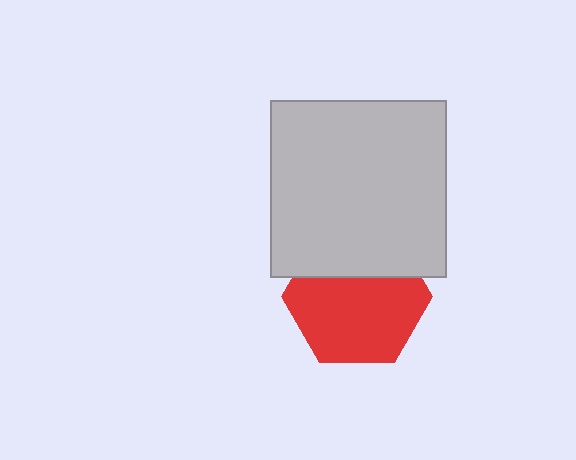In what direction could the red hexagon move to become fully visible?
The red hexagon could move down. That would shift it out from behind the light gray square entirely.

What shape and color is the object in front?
The object in front is a light gray square.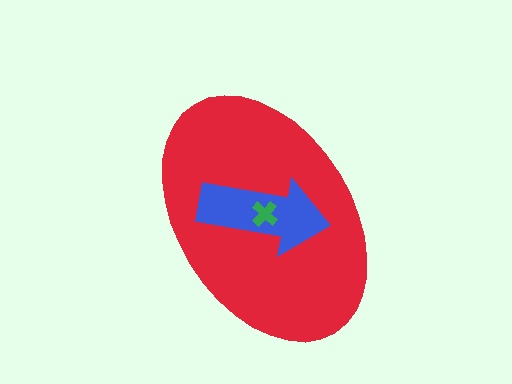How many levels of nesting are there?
3.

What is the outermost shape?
The red ellipse.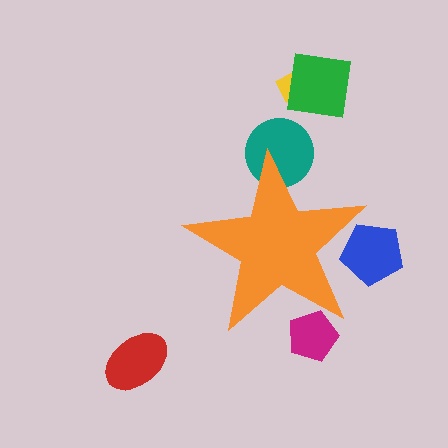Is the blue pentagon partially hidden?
Yes, the blue pentagon is partially hidden behind the orange star.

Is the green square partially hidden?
No, the green square is fully visible.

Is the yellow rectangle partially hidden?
No, the yellow rectangle is fully visible.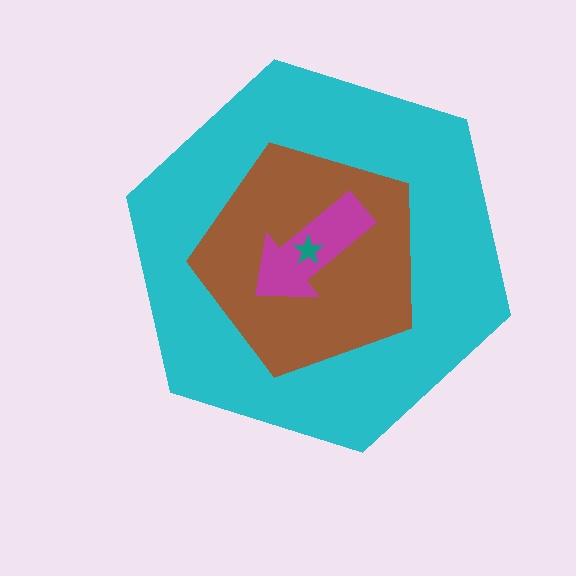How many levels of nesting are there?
4.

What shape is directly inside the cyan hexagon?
The brown pentagon.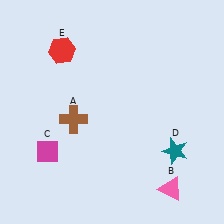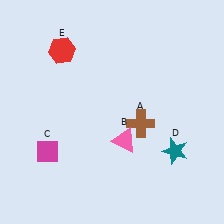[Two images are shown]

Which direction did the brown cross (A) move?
The brown cross (A) moved right.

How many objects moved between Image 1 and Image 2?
2 objects moved between the two images.